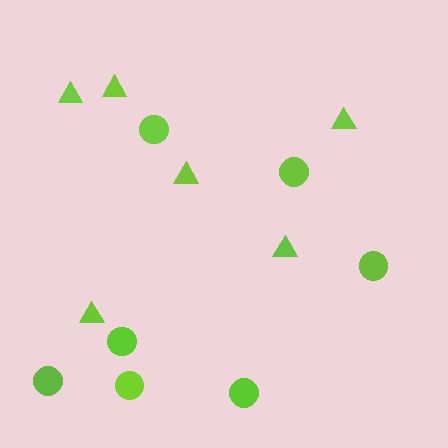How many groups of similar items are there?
There are 2 groups: one group of triangles (6) and one group of circles (7).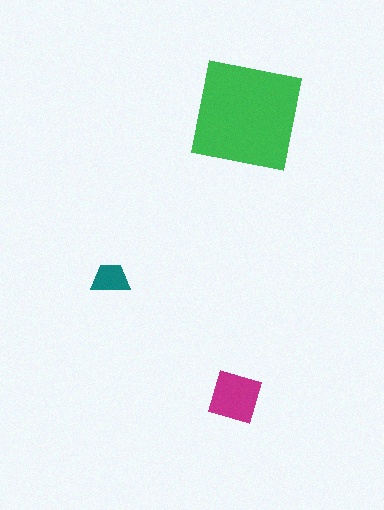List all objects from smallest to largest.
The teal trapezoid, the magenta diamond, the green square.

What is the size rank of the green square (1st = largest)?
1st.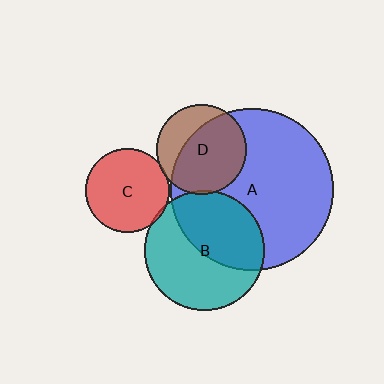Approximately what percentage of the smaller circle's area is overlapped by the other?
Approximately 70%.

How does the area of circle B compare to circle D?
Approximately 1.8 times.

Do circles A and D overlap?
Yes.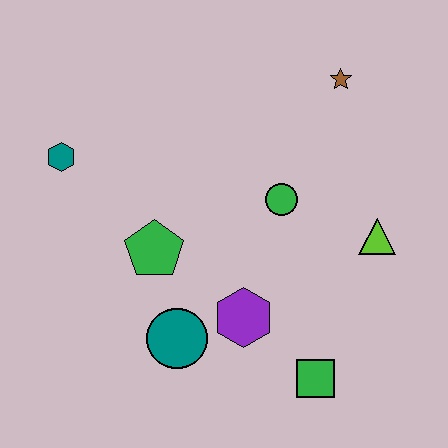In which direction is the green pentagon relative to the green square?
The green pentagon is to the left of the green square.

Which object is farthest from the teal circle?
The brown star is farthest from the teal circle.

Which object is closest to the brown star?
The green circle is closest to the brown star.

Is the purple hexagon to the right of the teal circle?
Yes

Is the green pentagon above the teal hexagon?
No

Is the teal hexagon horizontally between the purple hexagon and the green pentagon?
No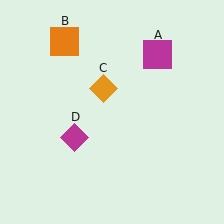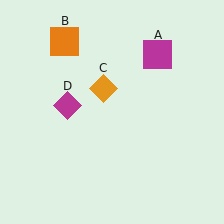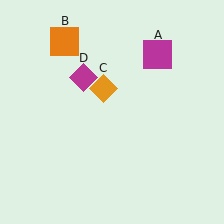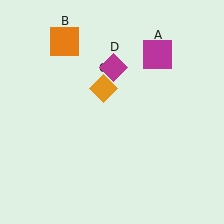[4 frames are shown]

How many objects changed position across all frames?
1 object changed position: magenta diamond (object D).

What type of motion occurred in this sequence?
The magenta diamond (object D) rotated clockwise around the center of the scene.